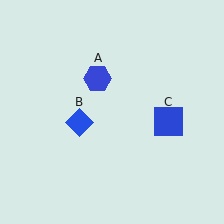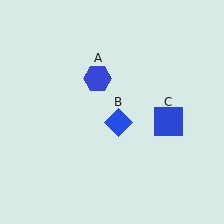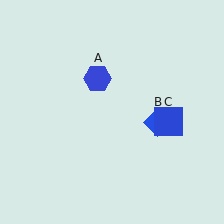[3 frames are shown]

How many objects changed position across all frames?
1 object changed position: blue diamond (object B).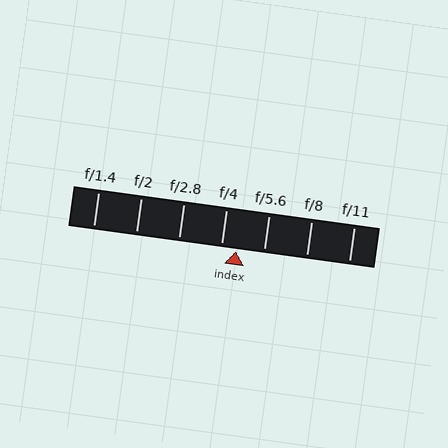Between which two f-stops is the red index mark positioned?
The index mark is between f/4 and f/5.6.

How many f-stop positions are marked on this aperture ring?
There are 7 f-stop positions marked.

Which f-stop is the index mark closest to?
The index mark is closest to f/4.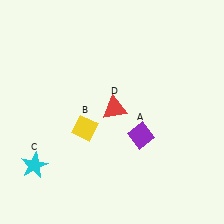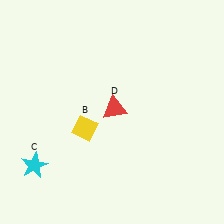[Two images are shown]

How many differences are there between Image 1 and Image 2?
There is 1 difference between the two images.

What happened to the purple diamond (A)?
The purple diamond (A) was removed in Image 2. It was in the bottom-right area of Image 1.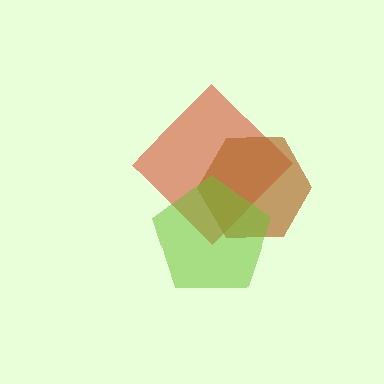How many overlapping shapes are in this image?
There are 3 overlapping shapes in the image.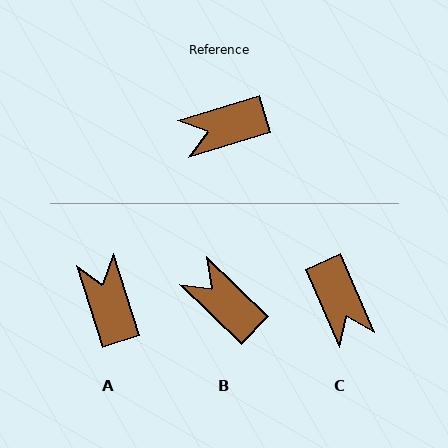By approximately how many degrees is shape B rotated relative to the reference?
Approximately 62 degrees clockwise.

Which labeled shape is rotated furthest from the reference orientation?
C, about 96 degrees away.